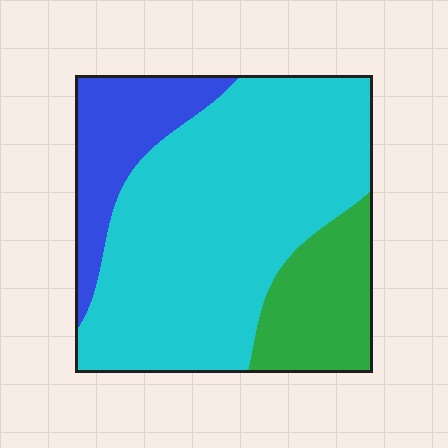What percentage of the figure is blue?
Blue takes up about one sixth (1/6) of the figure.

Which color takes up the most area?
Cyan, at roughly 65%.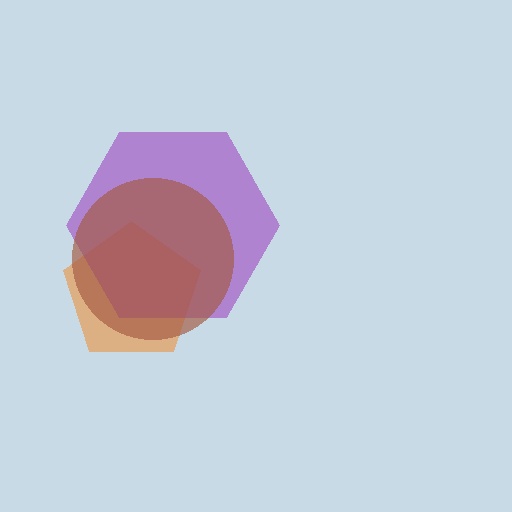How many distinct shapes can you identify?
There are 3 distinct shapes: an orange pentagon, a purple hexagon, a brown circle.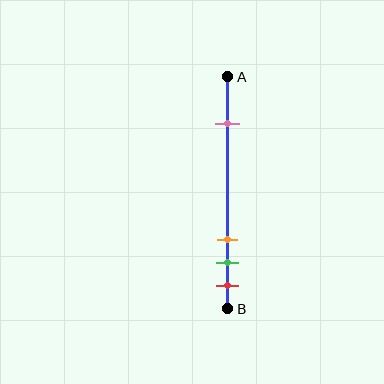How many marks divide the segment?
There are 4 marks dividing the segment.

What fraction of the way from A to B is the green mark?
The green mark is approximately 80% (0.8) of the way from A to B.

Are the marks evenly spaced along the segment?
No, the marks are not evenly spaced.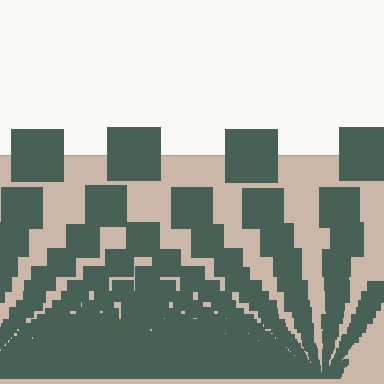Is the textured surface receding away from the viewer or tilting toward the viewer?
The surface appears to tilt toward the viewer. Texture elements get larger and sparser toward the top.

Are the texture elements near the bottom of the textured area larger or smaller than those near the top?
Smaller. The gradient is inverted — elements near the bottom are smaller and denser.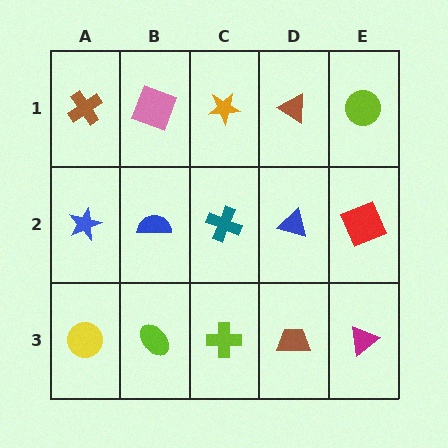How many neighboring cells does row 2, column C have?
4.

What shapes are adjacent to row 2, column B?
A pink square (row 1, column B), a lime ellipse (row 3, column B), a blue star (row 2, column A), a teal cross (row 2, column C).